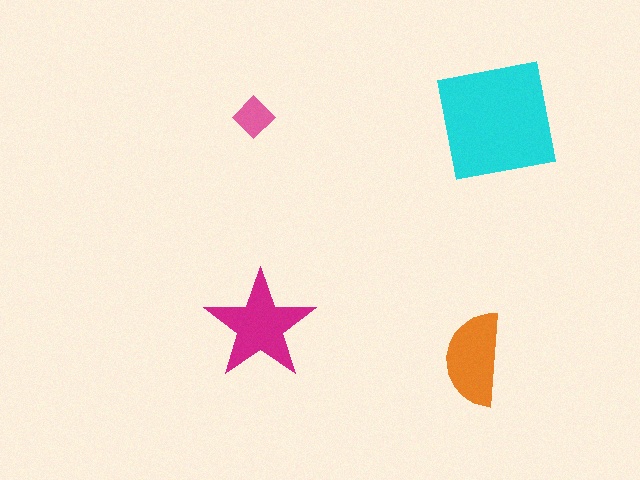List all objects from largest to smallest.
The cyan square, the magenta star, the orange semicircle, the pink diamond.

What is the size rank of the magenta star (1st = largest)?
2nd.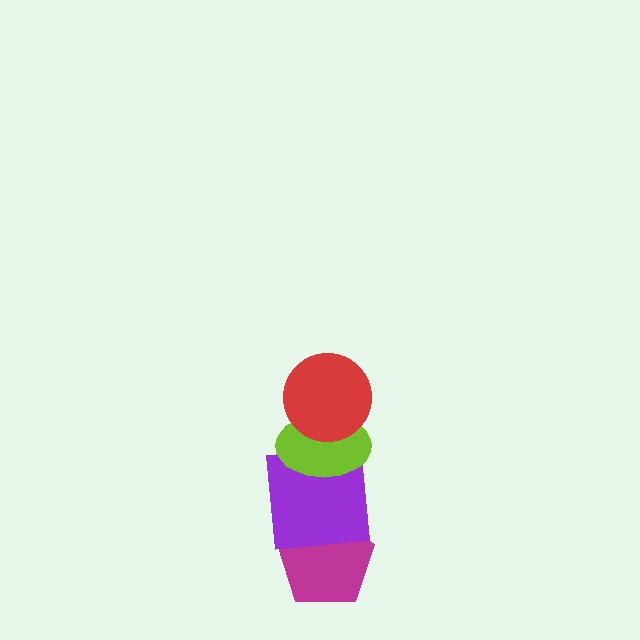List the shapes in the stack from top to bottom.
From top to bottom: the red circle, the lime ellipse, the purple square, the magenta pentagon.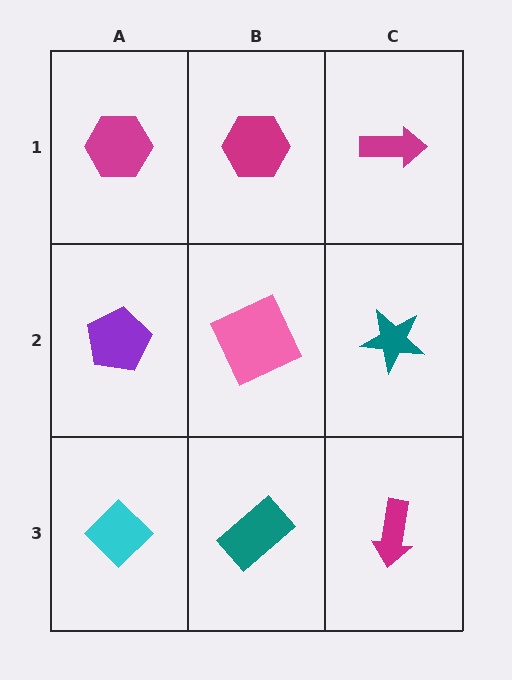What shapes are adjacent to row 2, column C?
A magenta arrow (row 1, column C), a magenta arrow (row 3, column C), a pink square (row 2, column B).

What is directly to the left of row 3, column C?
A teal rectangle.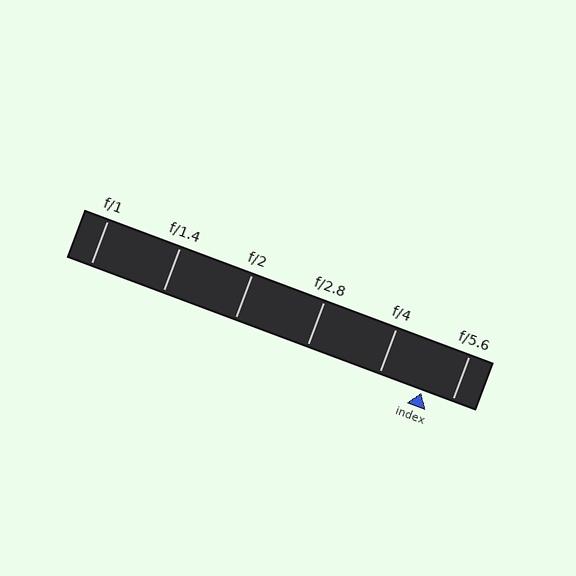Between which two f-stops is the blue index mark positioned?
The index mark is between f/4 and f/5.6.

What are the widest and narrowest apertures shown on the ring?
The widest aperture shown is f/1 and the narrowest is f/5.6.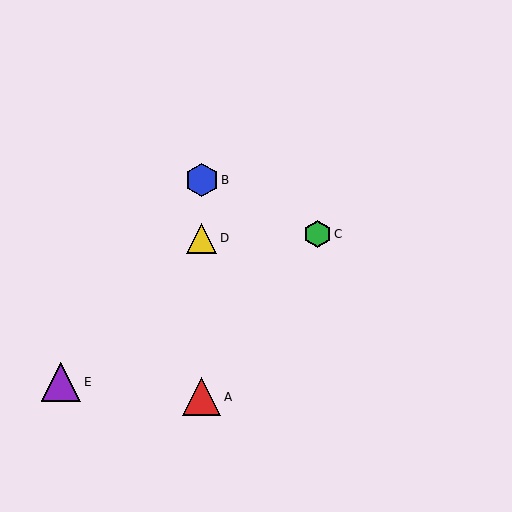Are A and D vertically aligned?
Yes, both are at x≈202.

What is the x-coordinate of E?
Object E is at x≈61.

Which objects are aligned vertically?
Objects A, B, D are aligned vertically.